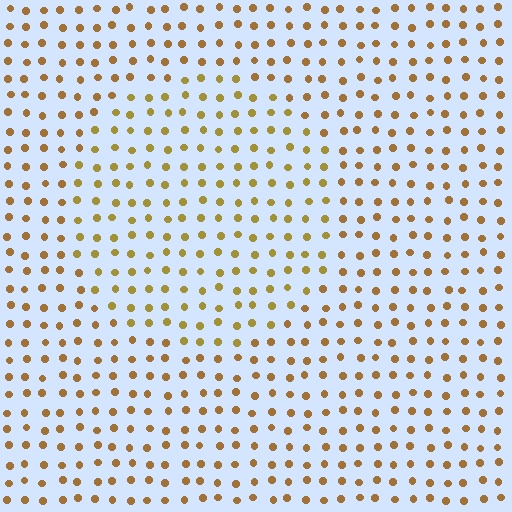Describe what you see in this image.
The image is filled with small brown elements in a uniform arrangement. A circle-shaped region is visible where the elements are tinted to a slightly different hue, forming a subtle color boundary.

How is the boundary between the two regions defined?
The boundary is defined purely by a slight shift in hue (about 18 degrees). Spacing, size, and orientation are identical on both sides.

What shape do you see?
I see a circle.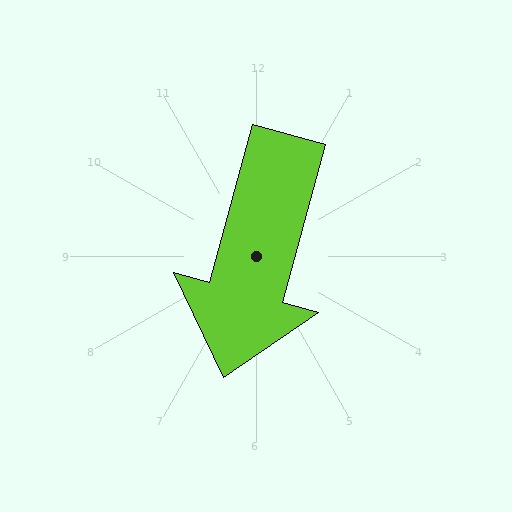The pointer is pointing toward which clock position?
Roughly 7 o'clock.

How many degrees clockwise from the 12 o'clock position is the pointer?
Approximately 195 degrees.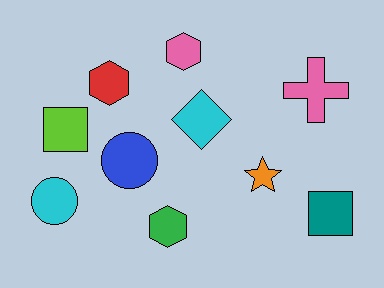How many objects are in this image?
There are 10 objects.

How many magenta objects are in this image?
There are no magenta objects.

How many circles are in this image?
There are 2 circles.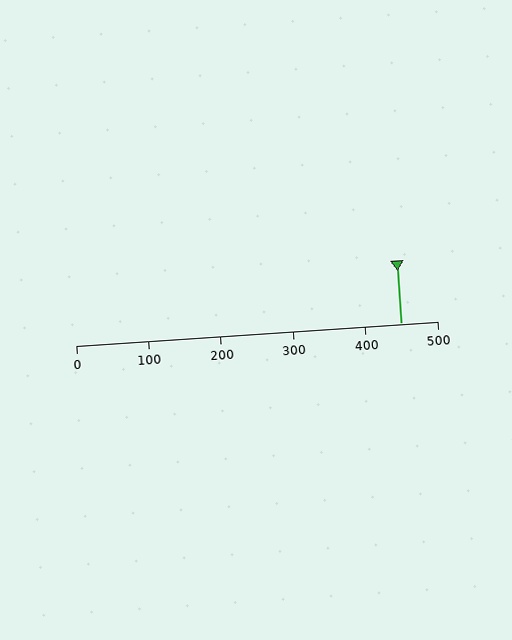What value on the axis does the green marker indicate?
The marker indicates approximately 450.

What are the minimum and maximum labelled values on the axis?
The axis runs from 0 to 500.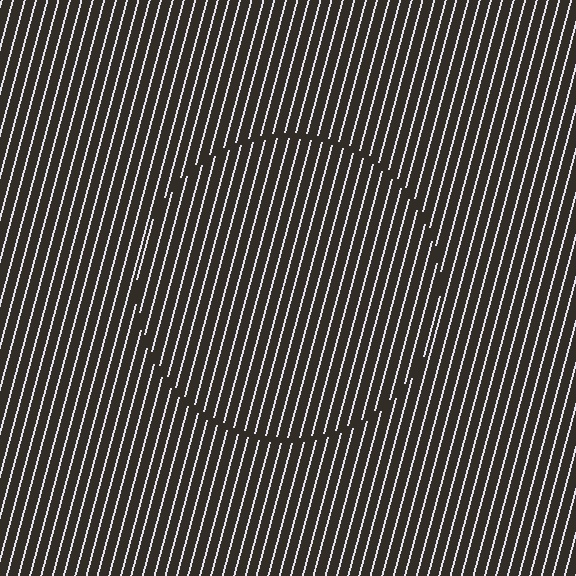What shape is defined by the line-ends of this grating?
An illusory circle. The interior of the shape contains the same grating, shifted by half a period — the contour is defined by the phase discontinuity where line-ends from the inner and outer gratings abut.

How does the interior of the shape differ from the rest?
The interior of the shape contains the same grating, shifted by half a period — the contour is defined by the phase discontinuity where line-ends from the inner and outer gratings abut.